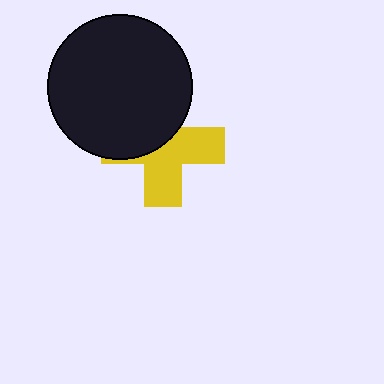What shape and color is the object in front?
The object in front is a black circle.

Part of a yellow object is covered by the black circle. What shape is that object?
It is a cross.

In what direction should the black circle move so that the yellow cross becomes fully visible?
The black circle should move up. That is the shortest direction to clear the overlap and leave the yellow cross fully visible.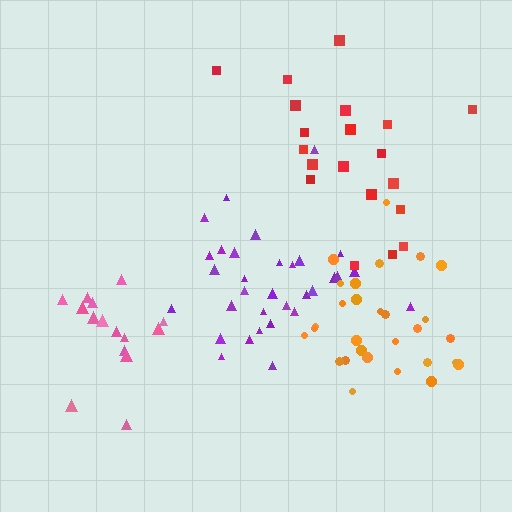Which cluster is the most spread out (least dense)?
Red.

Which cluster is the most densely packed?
Pink.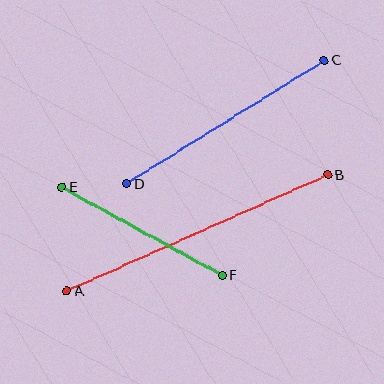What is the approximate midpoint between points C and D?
The midpoint is at approximately (225, 122) pixels.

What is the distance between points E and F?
The distance is approximately 183 pixels.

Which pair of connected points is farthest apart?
Points A and B are farthest apart.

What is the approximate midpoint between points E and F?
The midpoint is at approximately (142, 231) pixels.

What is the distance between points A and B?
The distance is approximately 285 pixels.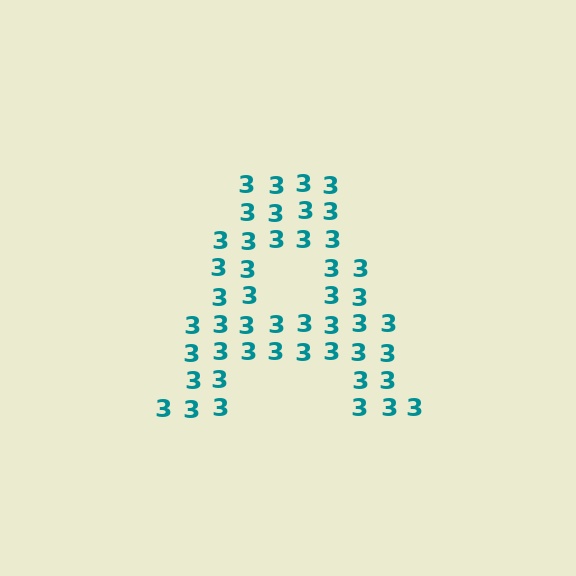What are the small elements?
The small elements are digit 3's.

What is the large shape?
The large shape is the letter A.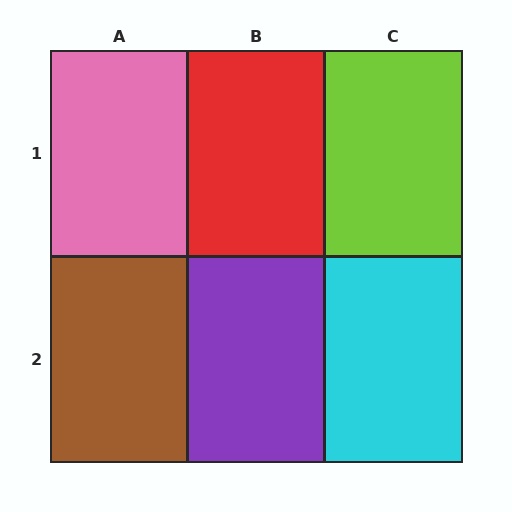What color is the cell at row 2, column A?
Brown.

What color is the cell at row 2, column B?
Purple.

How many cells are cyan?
1 cell is cyan.